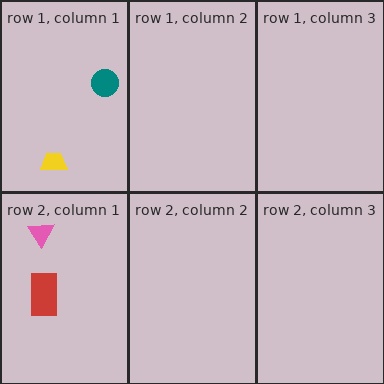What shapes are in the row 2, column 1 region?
The pink triangle, the red rectangle.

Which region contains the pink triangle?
The row 2, column 1 region.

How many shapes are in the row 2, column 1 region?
2.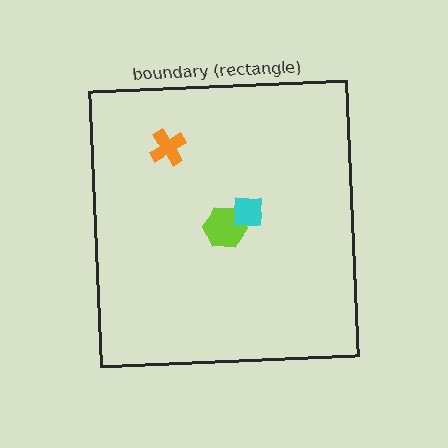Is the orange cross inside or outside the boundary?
Inside.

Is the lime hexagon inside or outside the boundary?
Inside.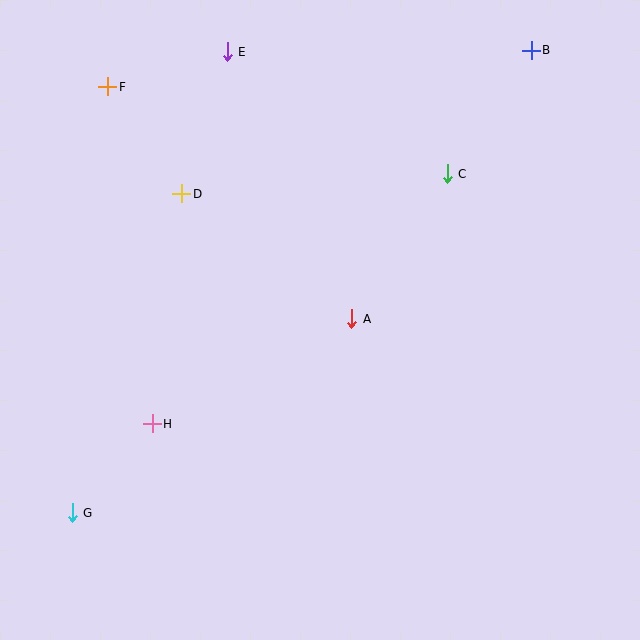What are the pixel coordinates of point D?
Point D is at (182, 194).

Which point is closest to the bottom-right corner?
Point A is closest to the bottom-right corner.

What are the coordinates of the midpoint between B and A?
The midpoint between B and A is at (441, 184).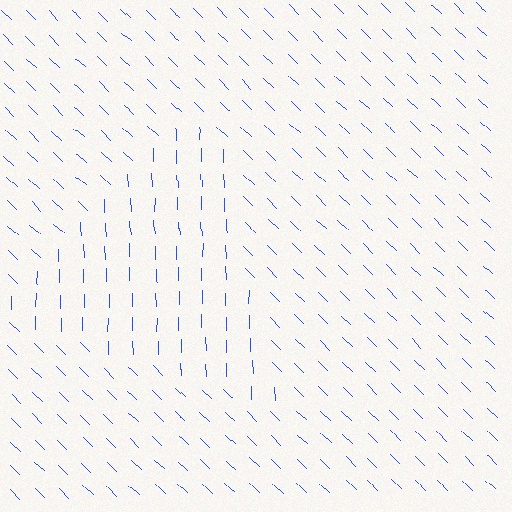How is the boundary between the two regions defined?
The boundary is defined purely by a change in line orientation (approximately 45 degrees difference). All lines are the same color and thickness.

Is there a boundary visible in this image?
Yes, there is a texture boundary formed by a change in line orientation.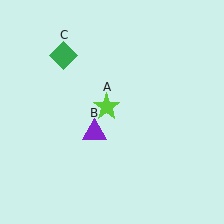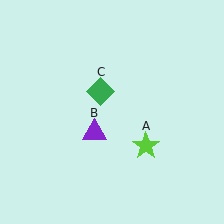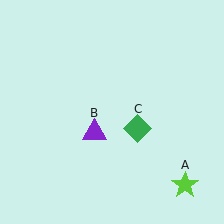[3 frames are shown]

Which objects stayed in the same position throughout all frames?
Purple triangle (object B) remained stationary.